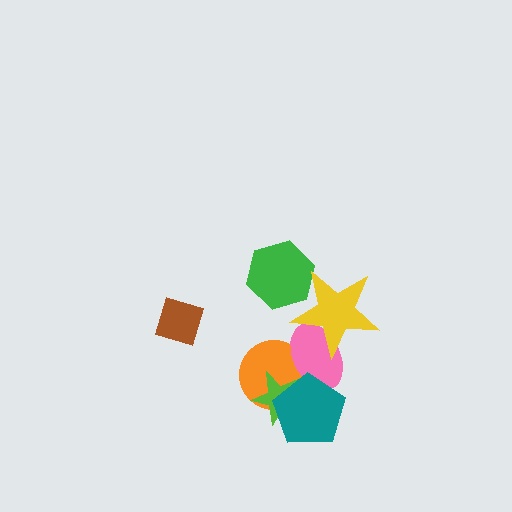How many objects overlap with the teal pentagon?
3 objects overlap with the teal pentagon.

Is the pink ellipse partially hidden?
Yes, it is partially covered by another shape.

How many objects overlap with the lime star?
3 objects overlap with the lime star.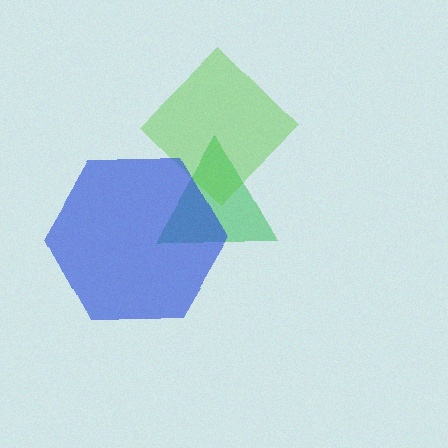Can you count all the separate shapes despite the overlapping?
Yes, there are 3 separate shapes.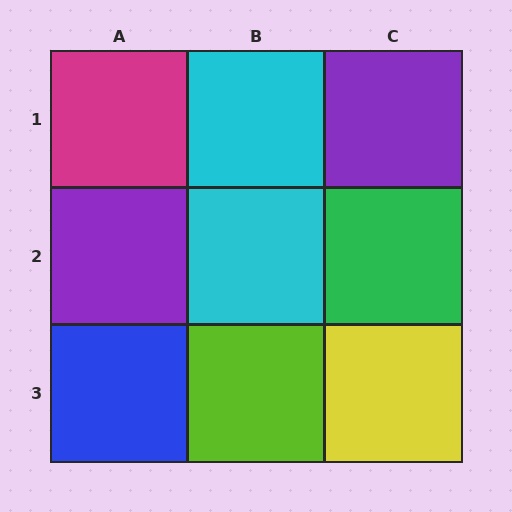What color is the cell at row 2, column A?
Purple.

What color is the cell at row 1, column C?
Purple.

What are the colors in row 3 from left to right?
Blue, lime, yellow.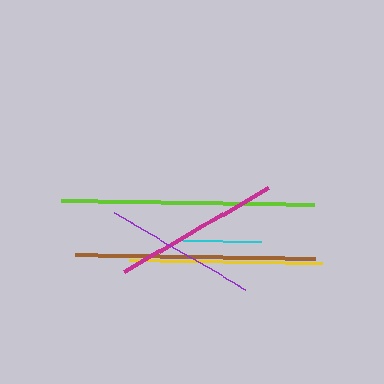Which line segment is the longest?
The lime line is the longest at approximately 253 pixels.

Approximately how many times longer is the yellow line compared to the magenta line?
The yellow line is approximately 1.2 times the length of the magenta line.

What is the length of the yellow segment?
The yellow segment is approximately 193 pixels long.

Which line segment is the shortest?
The cyan line is the shortest at approximately 78 pixels.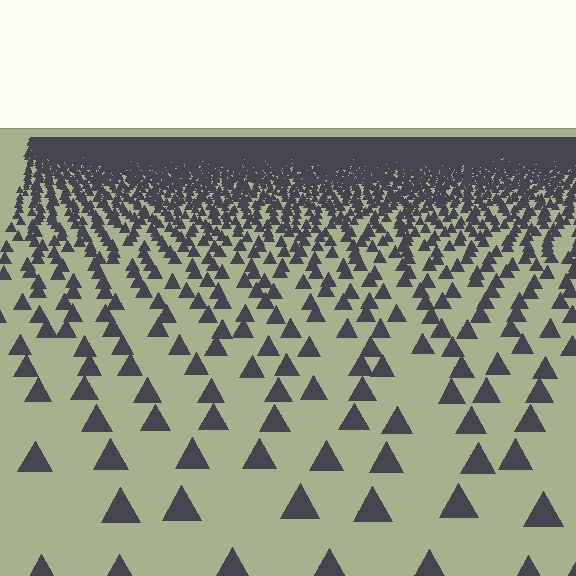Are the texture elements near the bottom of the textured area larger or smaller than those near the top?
Larger. Near the bottom, elements are closer to the viewer and appear at a bigger on-screen size.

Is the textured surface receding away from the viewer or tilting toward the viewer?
The surface is receding away from the viewer. Texture elements get smaller and denser toward the top.